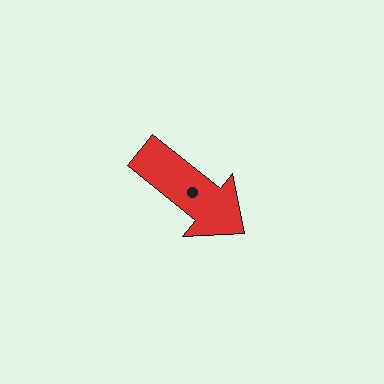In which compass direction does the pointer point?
Southeast.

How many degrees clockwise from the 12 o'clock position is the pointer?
Approximately 129 degrees.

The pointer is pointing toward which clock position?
Roughly 4 o'clock.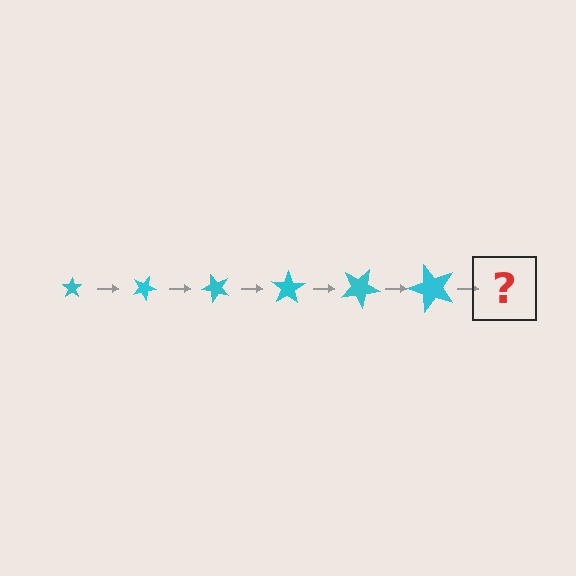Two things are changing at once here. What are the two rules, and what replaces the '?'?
The two rules are that the star grows larger each step and it rotates 25 degrees each step. The '?' should be a star, larger than the previous one and rotated 150 degrees from the start.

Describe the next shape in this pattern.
It should be a star, larger than the previous one and rotated 150 degrees from the start.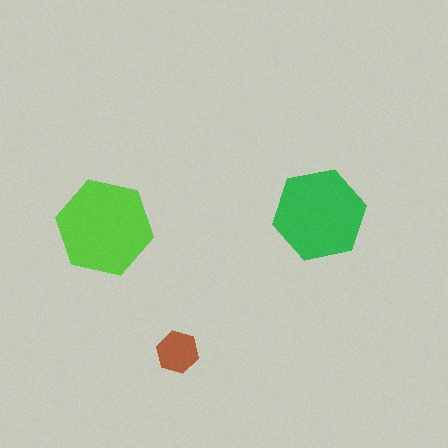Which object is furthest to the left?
The lime hexagon is leftmost.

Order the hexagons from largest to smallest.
the lime one, the green one, the brown one.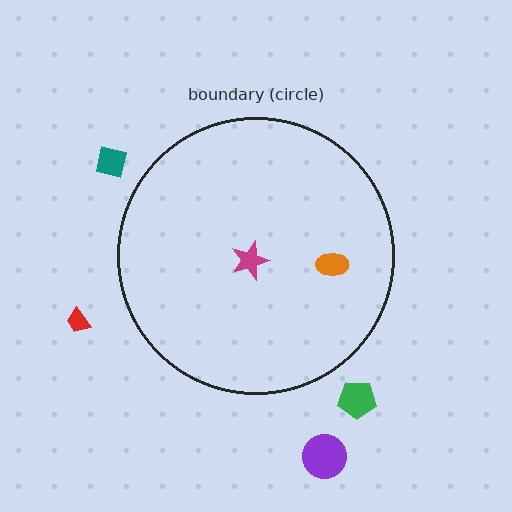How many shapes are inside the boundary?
2 inside, 4 outside.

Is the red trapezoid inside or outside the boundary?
Outside.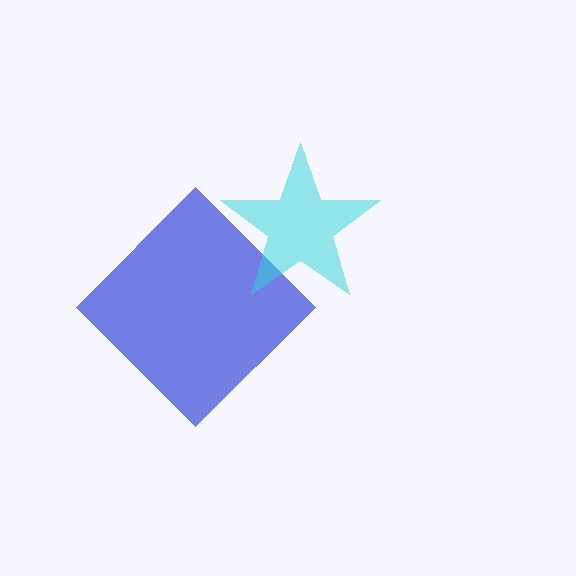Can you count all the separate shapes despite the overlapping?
Yes, there are 2 separate shapes.